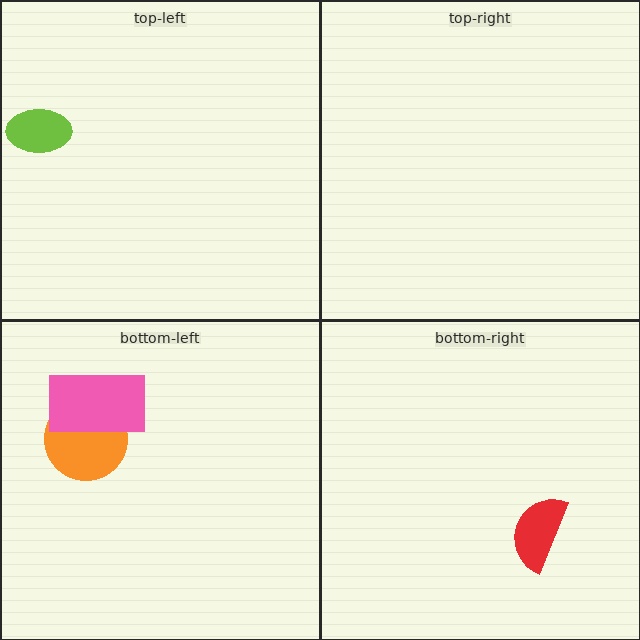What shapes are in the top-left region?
The lime ellipse.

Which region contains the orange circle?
The bottom-left region.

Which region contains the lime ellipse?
The top-left region.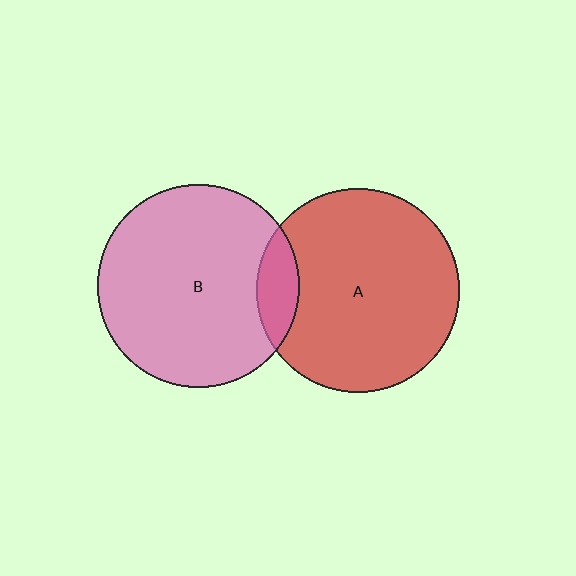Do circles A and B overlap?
Yes.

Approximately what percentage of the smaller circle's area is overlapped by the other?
Approximately 10%.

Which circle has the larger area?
Circle A (red).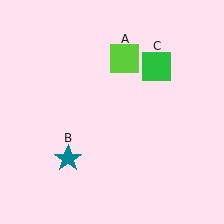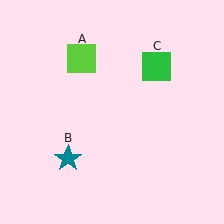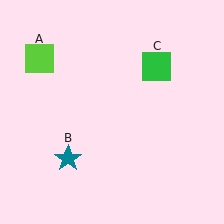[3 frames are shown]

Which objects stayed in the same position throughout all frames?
Teal star (object B) and green square (object C) remained stationary.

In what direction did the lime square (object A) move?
The lime square (object A) moved left.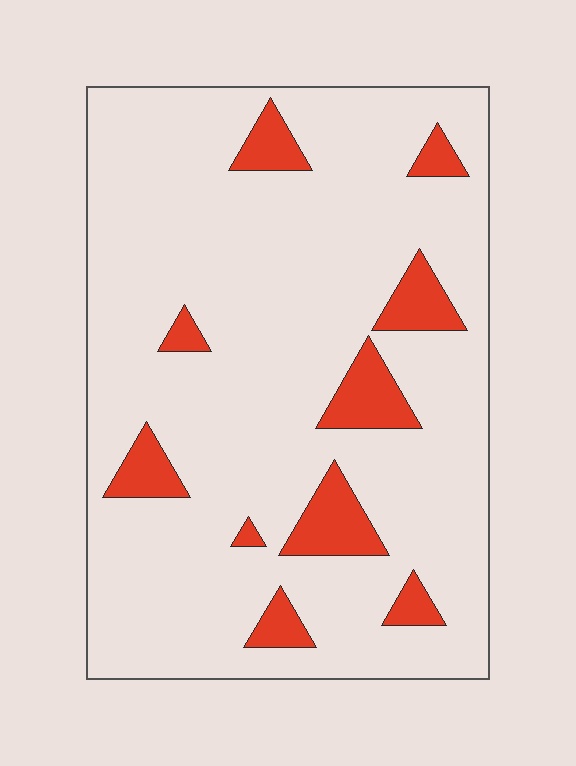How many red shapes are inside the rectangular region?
10.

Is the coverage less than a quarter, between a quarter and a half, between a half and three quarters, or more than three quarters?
Less than a quarter.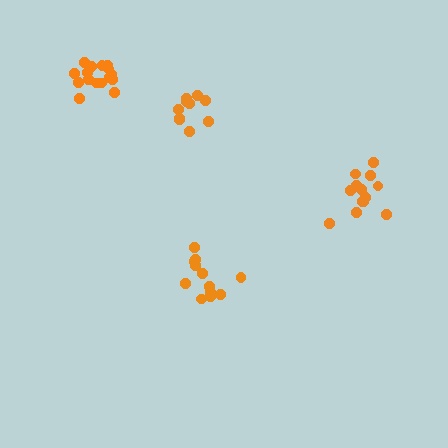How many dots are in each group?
Group 1: 12 dots, Group 2: 13 dots, Group 3: 10 dots, Group 4: 16 dots (51 total).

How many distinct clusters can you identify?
There are 4 distinct clusters.